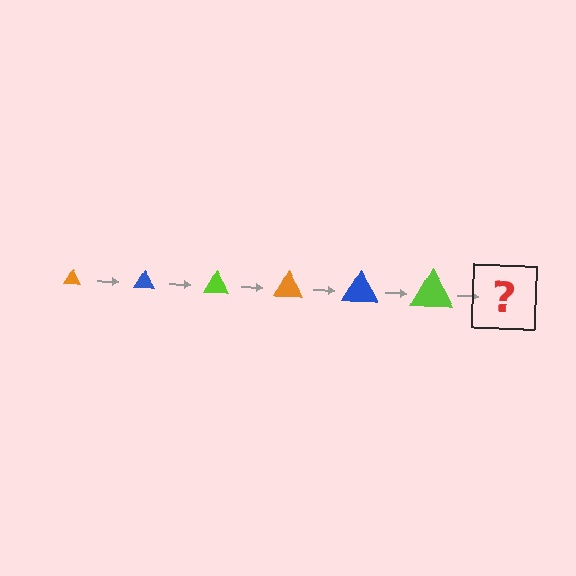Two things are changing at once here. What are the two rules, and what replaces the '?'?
The two rules are that the triangle grows larger each step and the color cycles through orange, blue, and lime. The '?' should be an orange triangle, larger than the previous one.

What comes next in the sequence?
The next element should be an orange triangle, larger than the previous one.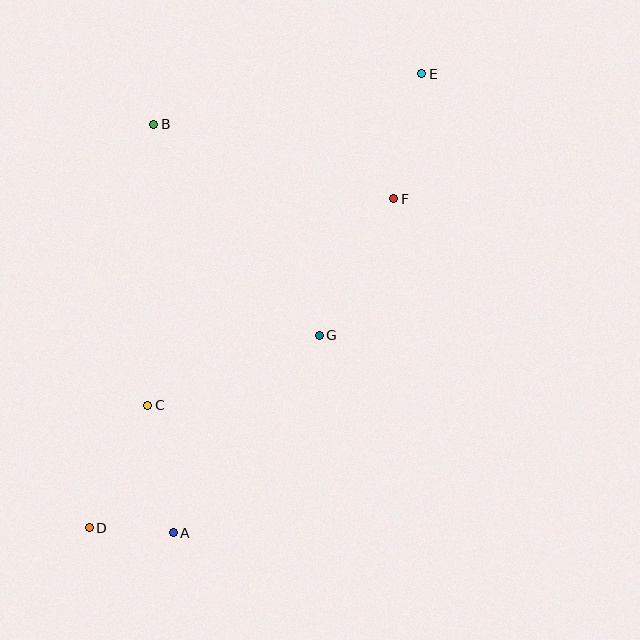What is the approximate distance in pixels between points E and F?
The distance between E and F is approximately 128 pixels.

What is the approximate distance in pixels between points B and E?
The distance between B and E is approximately 273 pixels.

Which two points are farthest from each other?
Points D and E are farthest from each other.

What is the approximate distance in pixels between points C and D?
The distance between C and D is approximately 136 pixels.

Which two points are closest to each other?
Points A and D are closest to each other.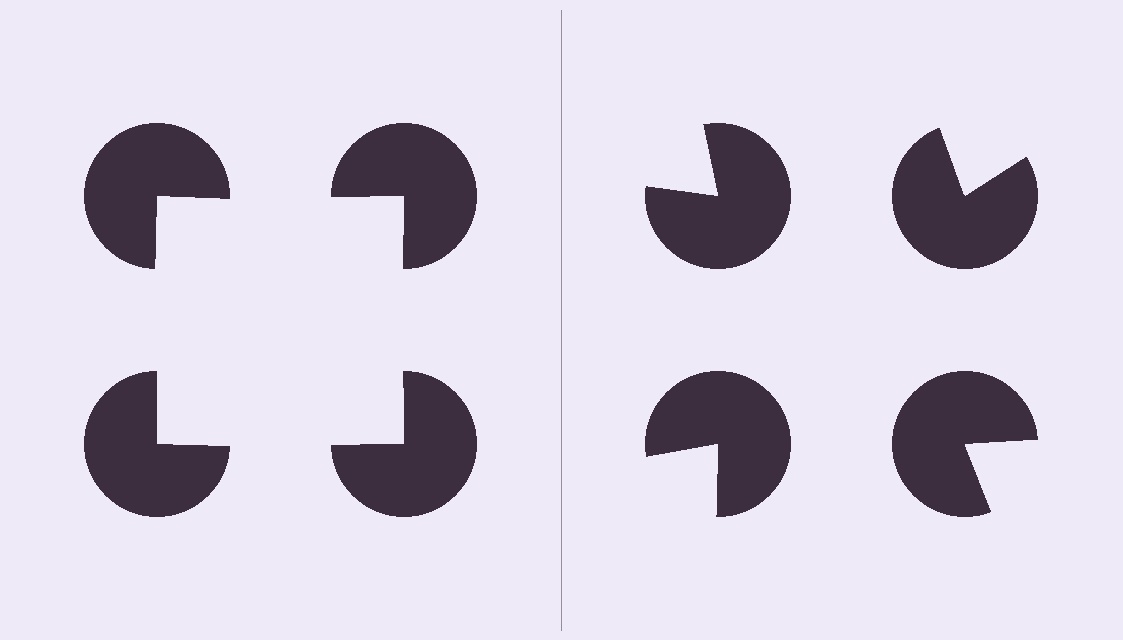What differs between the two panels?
The pac-man discs are positioned identically on both sides; only the wedge orientations differ. On the left they align to a square; on the right they are misaligned.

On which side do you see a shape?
An illusory square appears on the left side. On the right side the wedge cuts are rotated, so no coherent shape forms.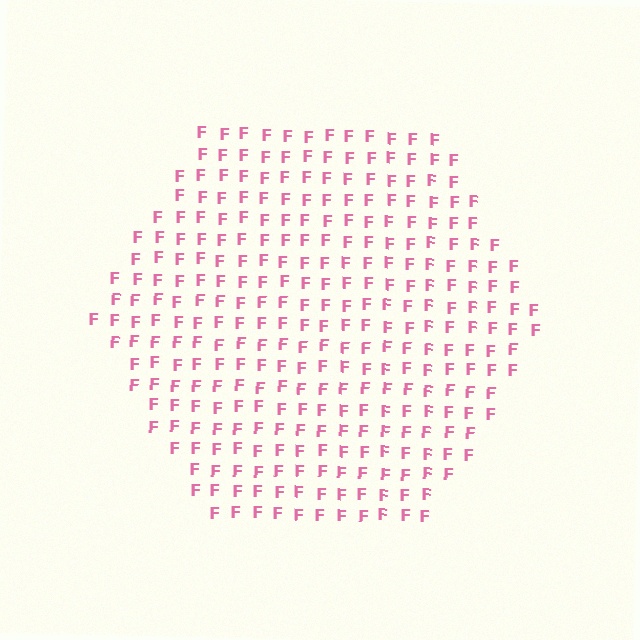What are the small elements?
The small elements are letter F's.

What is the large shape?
The large shape is a hexagon.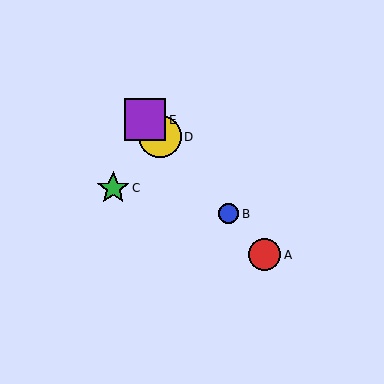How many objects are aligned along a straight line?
4 objects (A, B, D, E) are aligned along a straight line.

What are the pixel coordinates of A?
Object A is at (265, 255).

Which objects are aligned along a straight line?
Objects A, B, D, E are aligned along a straight line.